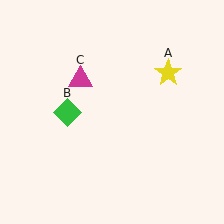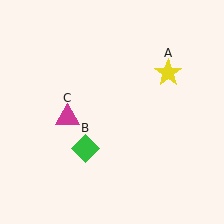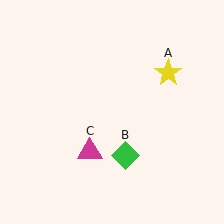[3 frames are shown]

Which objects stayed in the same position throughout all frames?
Yellow star (object A) remained stationary.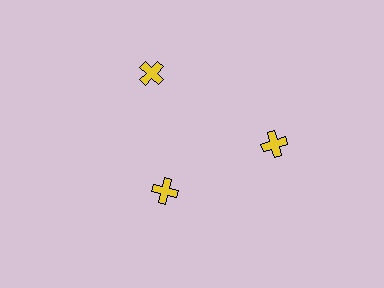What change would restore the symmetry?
The symmetry would be restored by moving it outward, back onto the ring so that all 3 crosses sit at equal angles and equal distance from the center.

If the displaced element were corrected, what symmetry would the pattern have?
It would have 3-fold rotational symmetry — the pattern would map onto itself every 120 degrees.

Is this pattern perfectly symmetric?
No. The 3 yellow crosses are arranged in a ring, but one element near the 7 o'clock position is pulled inward toward the center, breaking the 3-fold rotational symmetry.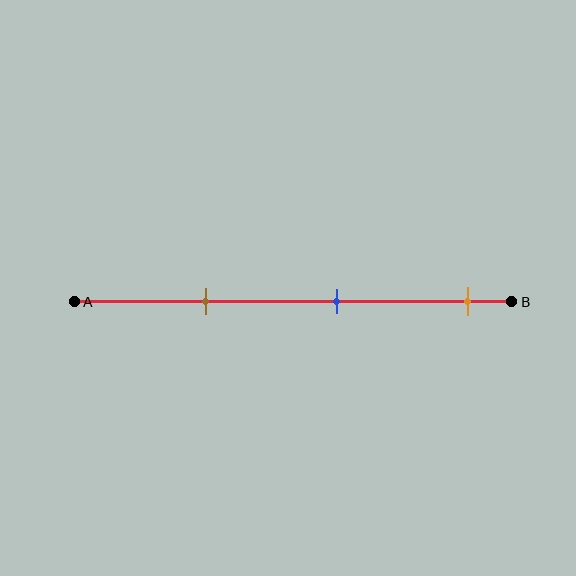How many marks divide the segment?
There are 3 marks dividing the segment.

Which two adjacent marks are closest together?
The brown and blue marks are the closest adjacent pair.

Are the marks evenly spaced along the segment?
Yes, the marks are approximately evenly spaced.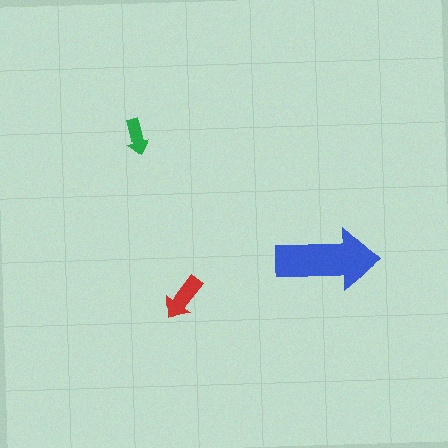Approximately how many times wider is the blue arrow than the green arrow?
About 3 times wider.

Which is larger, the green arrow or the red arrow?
The red one.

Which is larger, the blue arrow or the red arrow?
The blue one.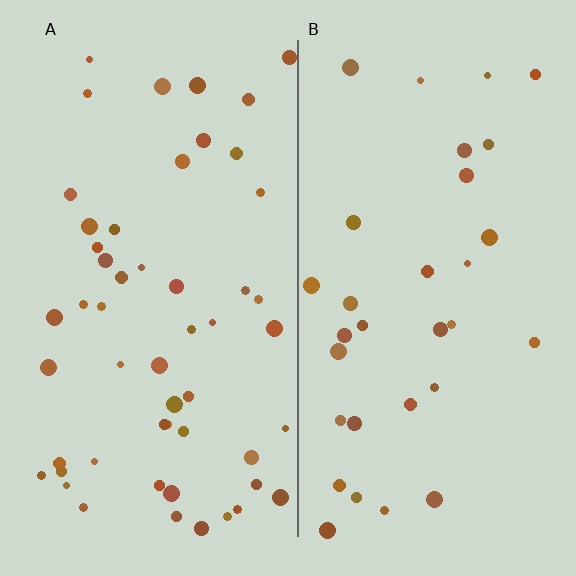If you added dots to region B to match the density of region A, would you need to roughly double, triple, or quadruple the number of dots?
Approximately double.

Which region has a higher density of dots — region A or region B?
A (the left).